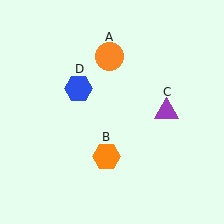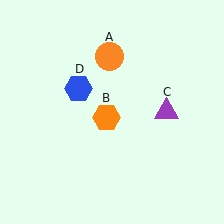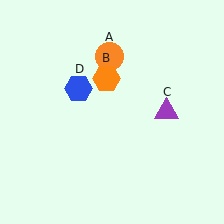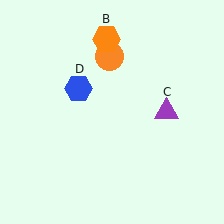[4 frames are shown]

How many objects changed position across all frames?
1 object changed position: orange hexagon (object B).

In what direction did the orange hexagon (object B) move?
The orange hexagon (object B) moved up.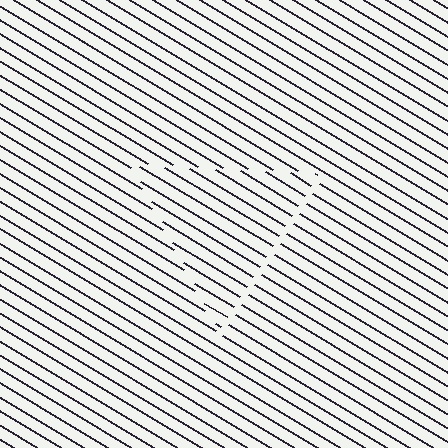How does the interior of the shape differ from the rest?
The interior of the shape contains the same grating, shifted by half a period — the contour is defined by the phase discontinuity where line-ends from the inner and outer gratings abut.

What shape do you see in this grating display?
An illusory triangle. The interior of the shape contains the same grating, shifted by half a period — the contour is defined by the phase discontinuity where line-ends from the inner and outer gratings abut.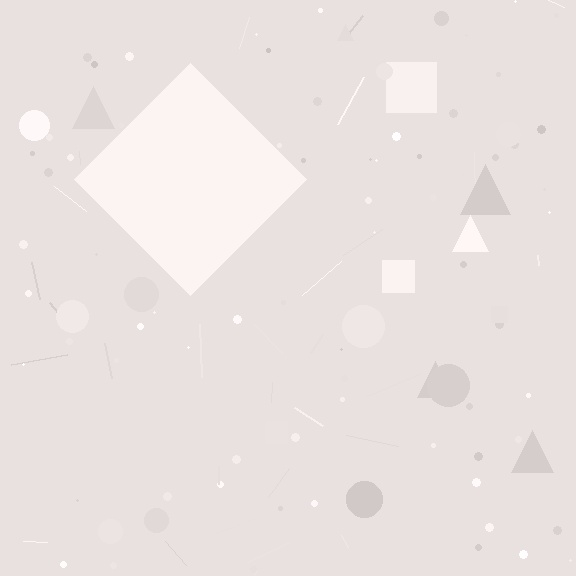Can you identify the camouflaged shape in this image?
The camouflaged shape is a diamond.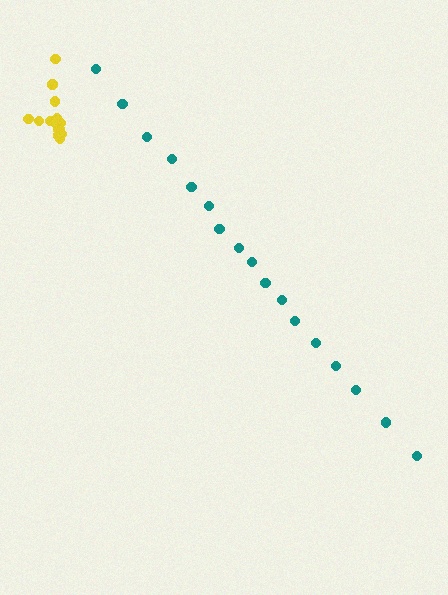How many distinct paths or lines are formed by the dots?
There are 2 distinct paths.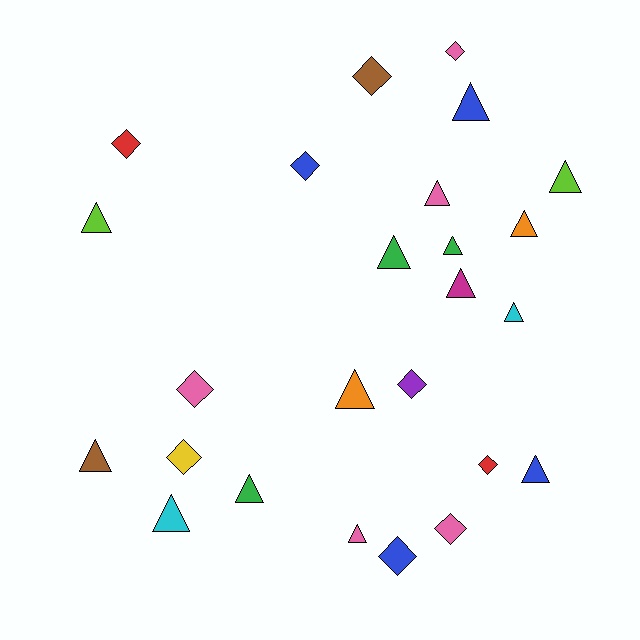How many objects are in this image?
There are 25 objects.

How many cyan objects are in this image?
There are 2 cyan objects.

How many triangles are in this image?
There are 15 triangles.